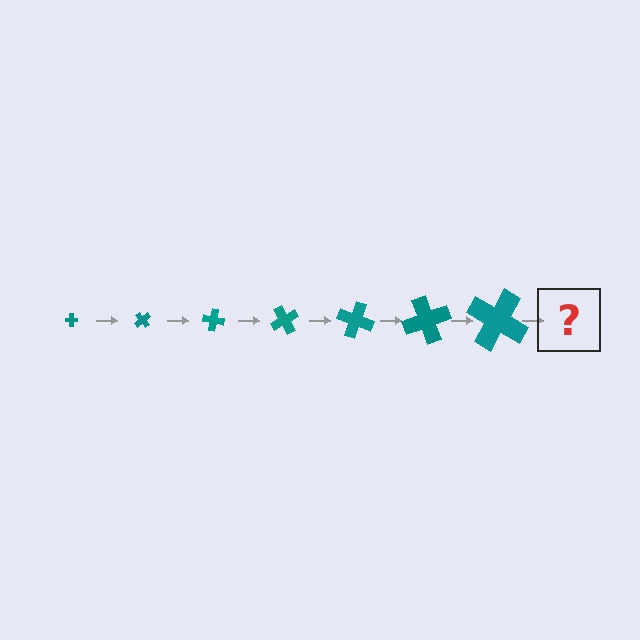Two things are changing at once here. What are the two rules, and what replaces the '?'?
The two rules are that the cross grows larger each step and it rotates 50 degrees each step. The '?' should be a cross, larger than the previous one and rotated 350 degrees from the start.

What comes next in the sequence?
The next element should be a cross, larger than the previous one and rotated 350 degrees from the start.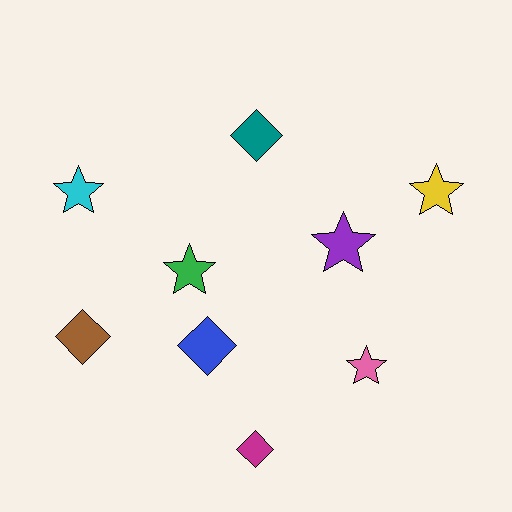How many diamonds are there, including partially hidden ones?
There are 4 diamonds.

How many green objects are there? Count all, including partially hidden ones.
There is 1 green object.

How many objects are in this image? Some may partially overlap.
There are 9 objects.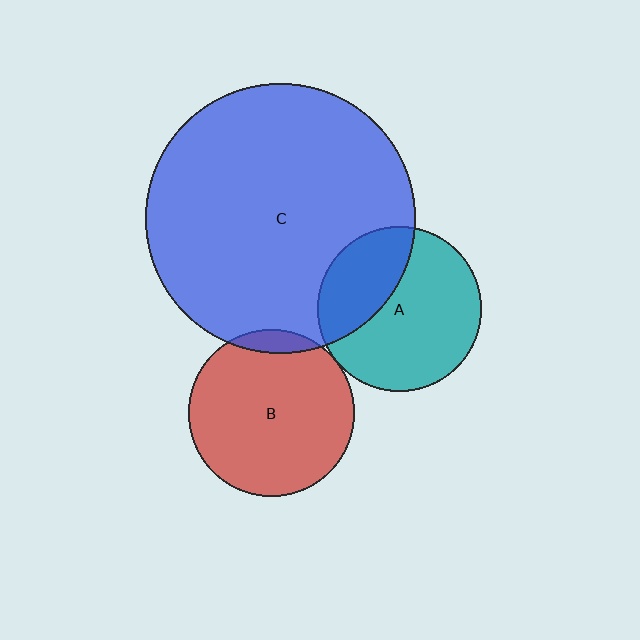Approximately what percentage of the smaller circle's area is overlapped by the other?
Approximately 5%.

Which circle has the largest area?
Circle C (blue).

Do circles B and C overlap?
Yes.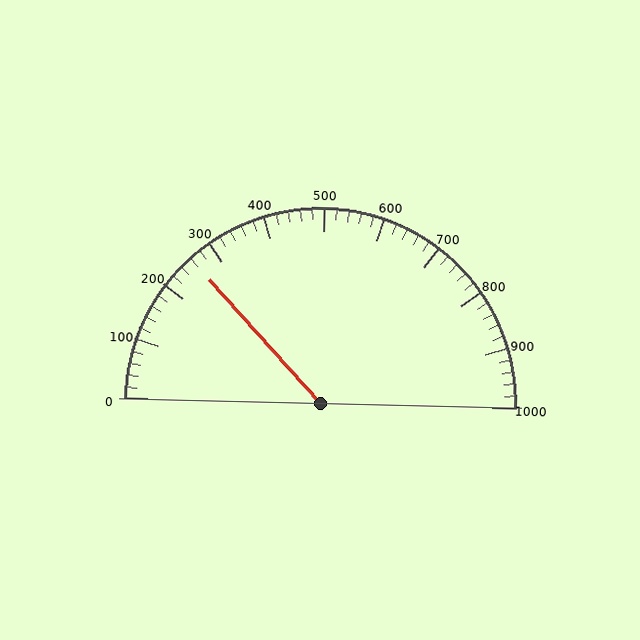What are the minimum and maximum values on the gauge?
The gauge ranges from 0 to 1000.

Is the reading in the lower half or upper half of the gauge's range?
The reading is in the lower half of the range (0 to 1000).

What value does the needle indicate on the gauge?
The needle indicates approximately 260.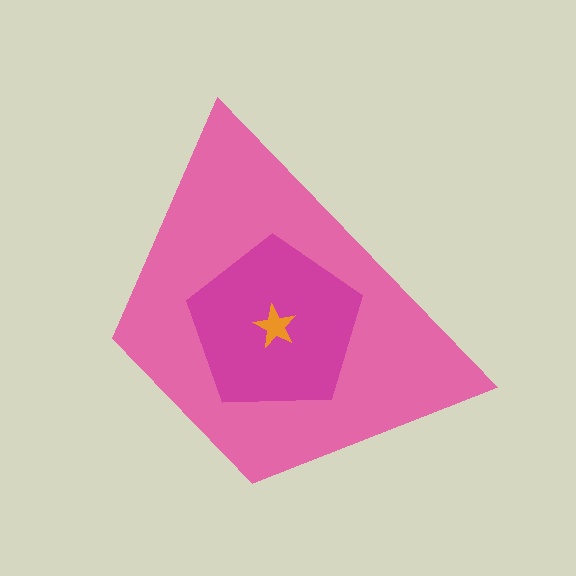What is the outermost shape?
The pink trapezoid.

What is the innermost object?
The orange star.